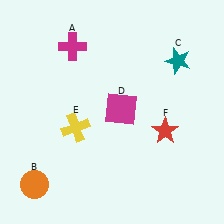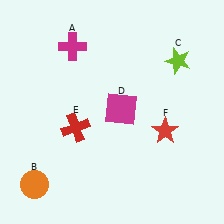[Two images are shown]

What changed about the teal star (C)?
In Image 1, C is teal. In Image 2, it changed to lime.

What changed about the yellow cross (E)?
In Image 1, E is yellow. In Image 2, it changed to red.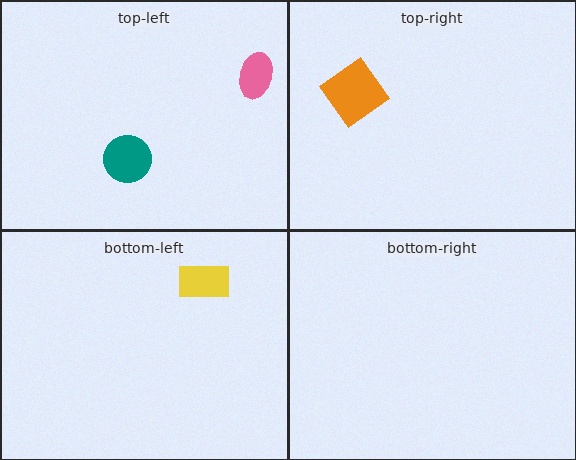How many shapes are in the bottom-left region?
1.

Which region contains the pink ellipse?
The top-left region.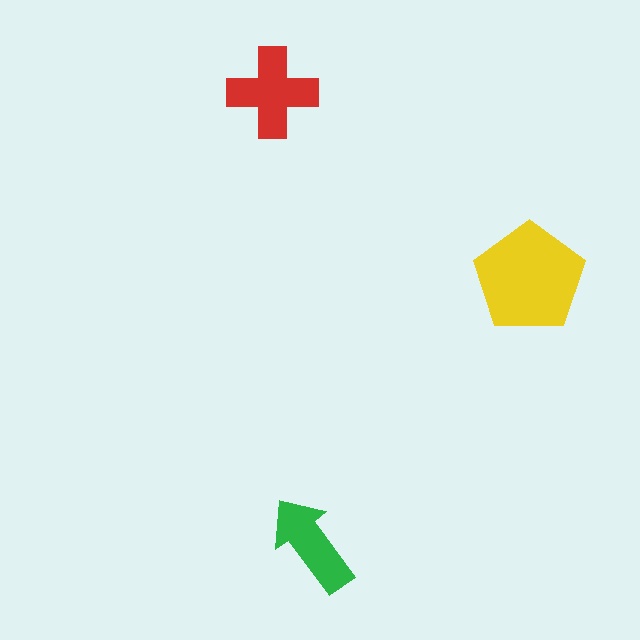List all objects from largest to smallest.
The yellow pentagon, the red cross, the green arrow.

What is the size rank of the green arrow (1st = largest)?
3rd.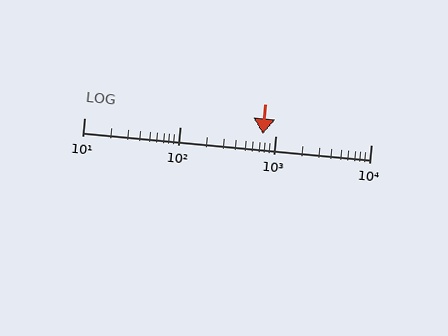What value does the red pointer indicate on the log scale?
The pointer indicates approximately 740.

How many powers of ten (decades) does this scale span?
The scale spans 3 decades, from 10 to 10000.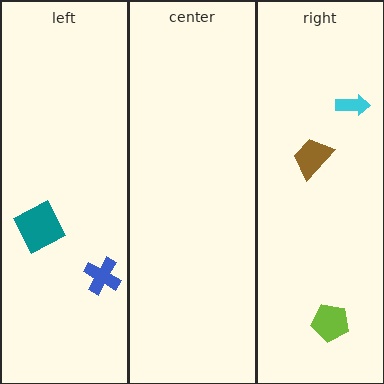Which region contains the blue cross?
The left region.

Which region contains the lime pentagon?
The right region.